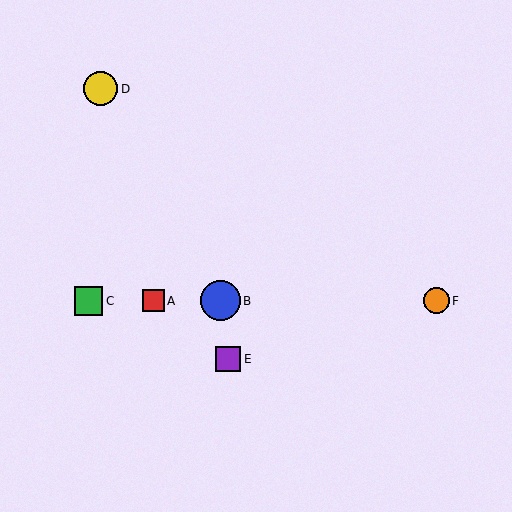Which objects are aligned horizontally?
Objects A, B, C, F are aligned horizontally.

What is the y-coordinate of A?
Object A is at y≈301.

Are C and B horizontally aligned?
Yes, both are at y≈301.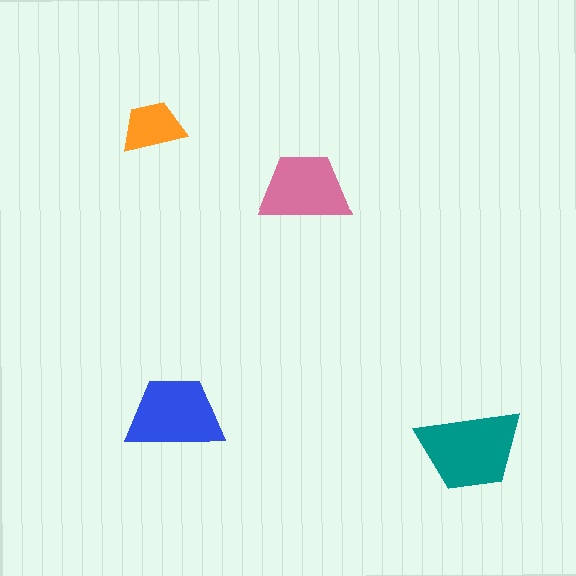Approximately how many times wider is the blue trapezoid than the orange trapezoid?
About 1.5 times wider.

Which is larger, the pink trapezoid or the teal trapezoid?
The teal one.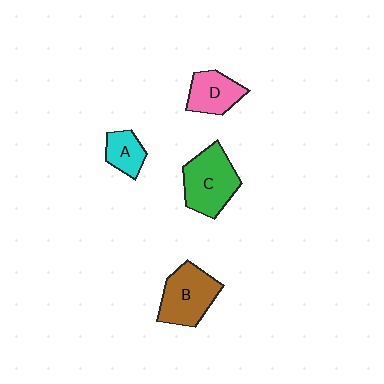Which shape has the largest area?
Shape C (green).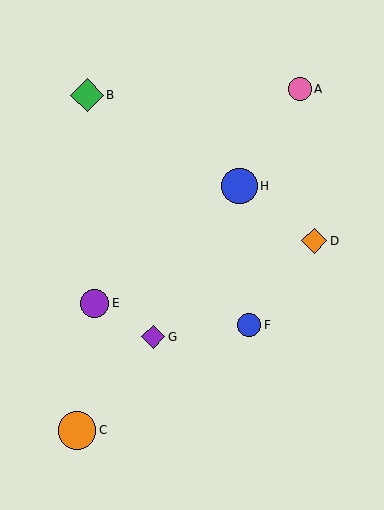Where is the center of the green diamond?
The center of the green diamond is at (87, 95).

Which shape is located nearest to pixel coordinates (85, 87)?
The green diamond (labeled B) at (87, 95) is nearest to that location.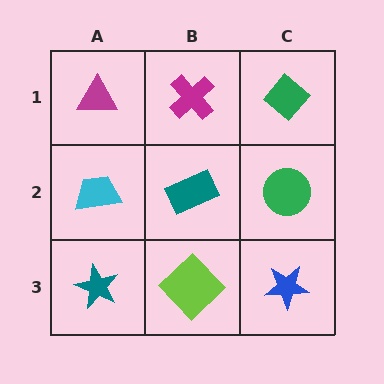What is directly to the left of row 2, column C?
A teal rectangle.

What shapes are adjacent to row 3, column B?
A teal rectangle (row 2, column B), a teal star (row 3, column A), a blue star (row 3, column C).